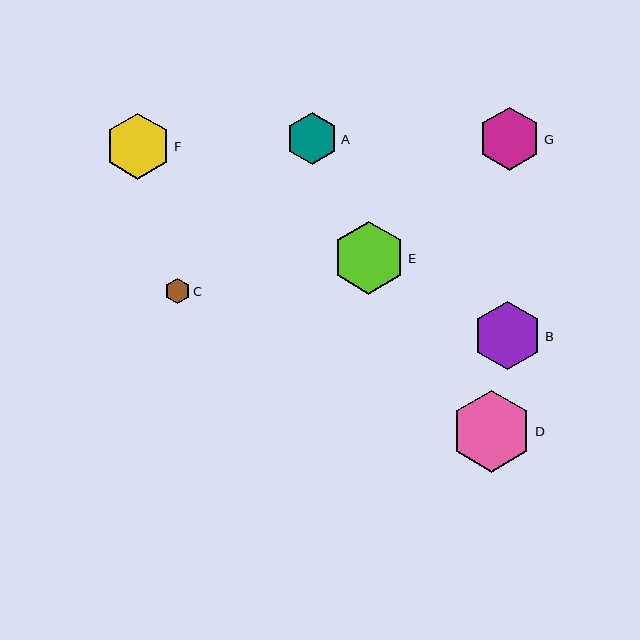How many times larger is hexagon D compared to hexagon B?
Hexagon D is approximately 1.2 times the size of hexagon B.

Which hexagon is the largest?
Hexagon D is the largest with a size of approximately 82 pixels.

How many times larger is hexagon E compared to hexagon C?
Hexagon E is approximately 2.9 times the size of hexagon C.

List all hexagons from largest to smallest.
From largest to smallest: D, E, B, F, G, A, C.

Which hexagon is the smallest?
Hexagon C is the smallest with a size of approximately 25 pixels.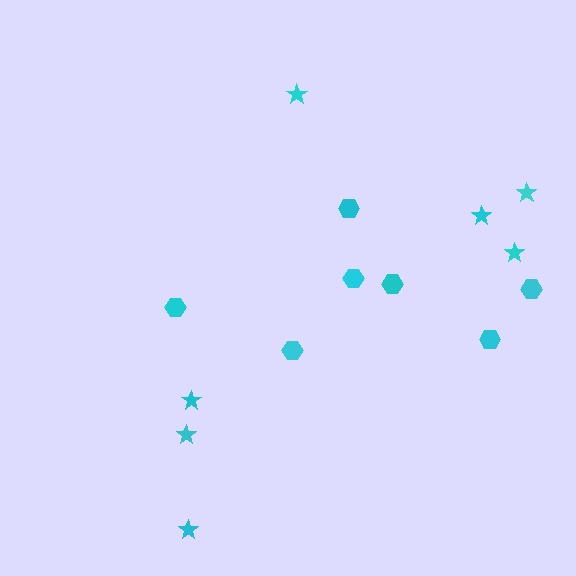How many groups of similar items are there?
There are 2 groups: one group of stars (7) and one group of hexagons (7).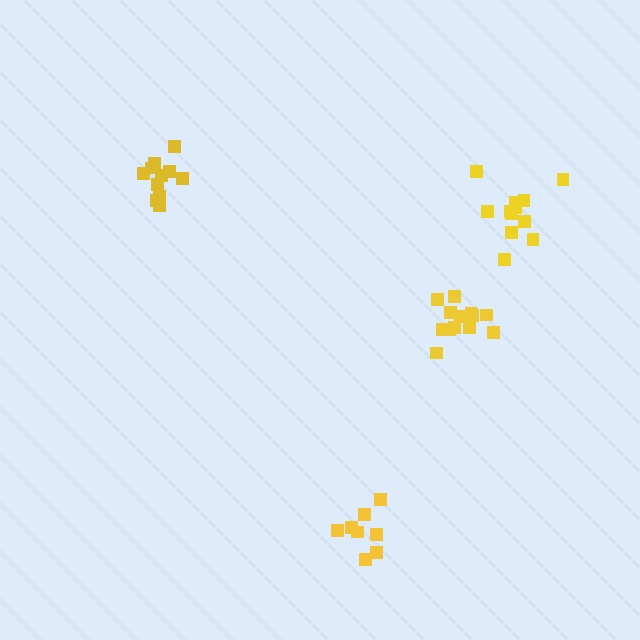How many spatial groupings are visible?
There are 4 spatial groupings.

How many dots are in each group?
Group 1: 12 dots, Group 2: 13 dots, Group 3: 8 dots, Group 4: 13 dots (46 total).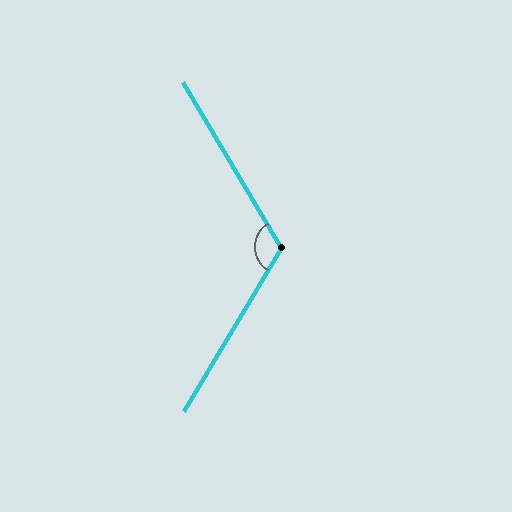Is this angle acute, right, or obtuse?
It is obtuse.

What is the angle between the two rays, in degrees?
Approximately 118 degrees.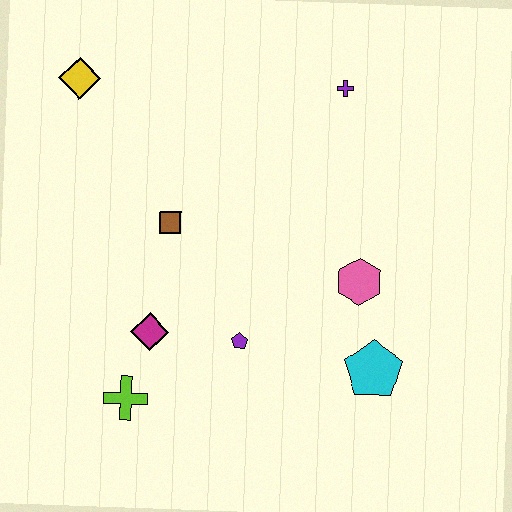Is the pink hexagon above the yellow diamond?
No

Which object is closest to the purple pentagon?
The magenta diamond is closest to the purple pentagon.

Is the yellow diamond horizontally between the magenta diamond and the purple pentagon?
No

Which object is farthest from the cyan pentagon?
The yellow diamond is farthest from the cyan pentagon.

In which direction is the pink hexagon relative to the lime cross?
The pink hexagon is to the right of the lime cross.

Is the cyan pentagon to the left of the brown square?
No